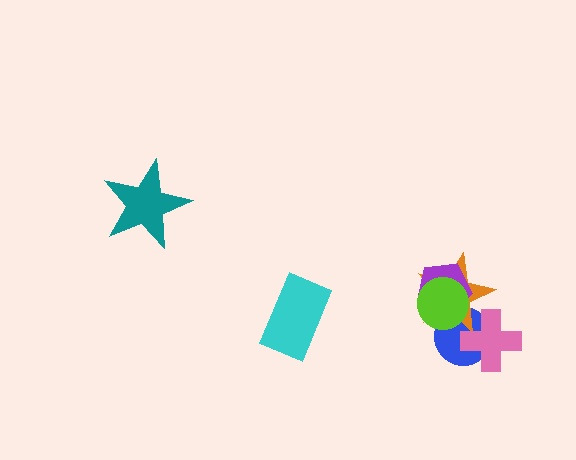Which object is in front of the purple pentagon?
The lime circle is in front of the purple pentagon.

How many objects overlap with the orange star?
4 objects overlap with the orange star.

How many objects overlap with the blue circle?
3 objects overlap with the blue circle.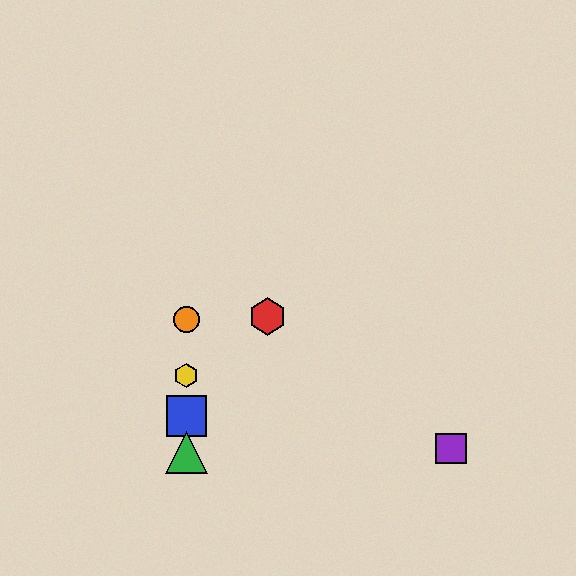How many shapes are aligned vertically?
4 shapes (the blue square, the green triangle, the yellow hexagon, the orange circle) are aligned vertically.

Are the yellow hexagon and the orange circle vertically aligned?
Yes, both are at x≈186.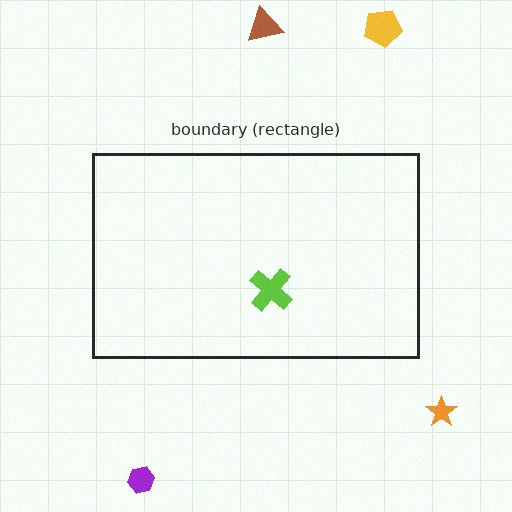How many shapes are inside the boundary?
1 inside, 4 outside.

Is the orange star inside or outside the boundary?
Outside.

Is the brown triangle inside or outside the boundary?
Outside.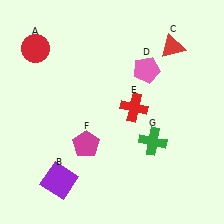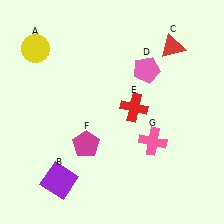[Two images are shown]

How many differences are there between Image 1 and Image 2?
There are 2 differences between the two images.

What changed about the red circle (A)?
In Image 1, A is red. In Image 2, it changed to yellow.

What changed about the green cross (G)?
In Image 1, G is green. In Image 2, it changed to pink.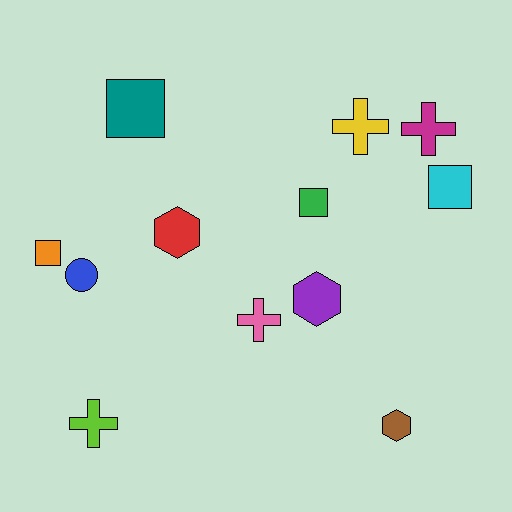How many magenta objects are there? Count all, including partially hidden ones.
There is 1 magenta object.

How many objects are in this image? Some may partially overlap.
There are 12 objects.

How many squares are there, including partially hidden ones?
There are 4 squares.